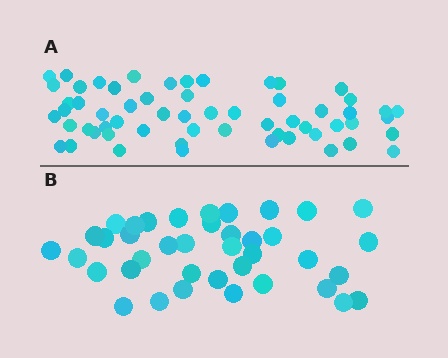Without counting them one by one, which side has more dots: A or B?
Region A (the top region) has more dots.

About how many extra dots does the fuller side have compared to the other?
Region A has approximately 20 more dots than region B.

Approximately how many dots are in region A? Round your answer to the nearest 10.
About 60 dots. (The exact count is 59, which rounds to 60.)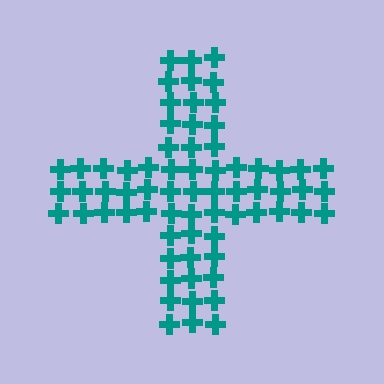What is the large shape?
The large shape is a cross.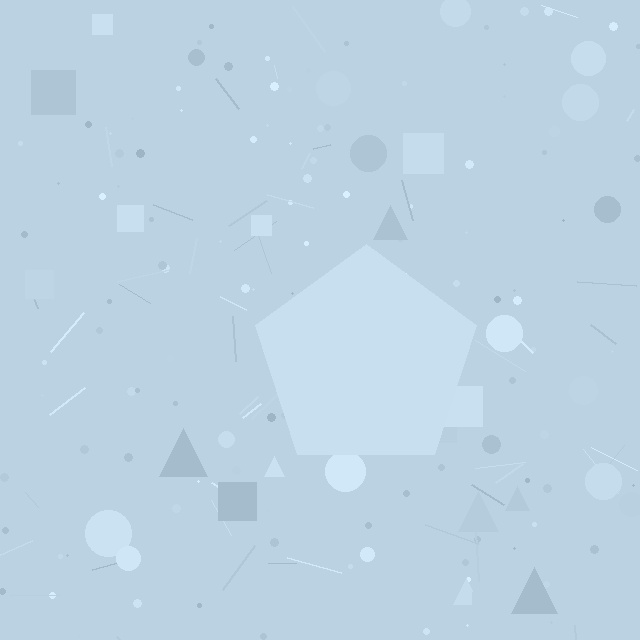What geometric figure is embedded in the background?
A pentagon is embedded in the background.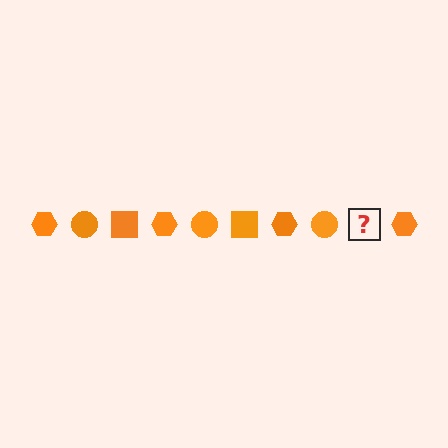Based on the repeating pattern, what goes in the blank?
The blank should be an orange square.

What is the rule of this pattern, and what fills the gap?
The rule is that the pattern cycles through hexagon, circle, square shapes in orange. The gap should be filled with an orange square.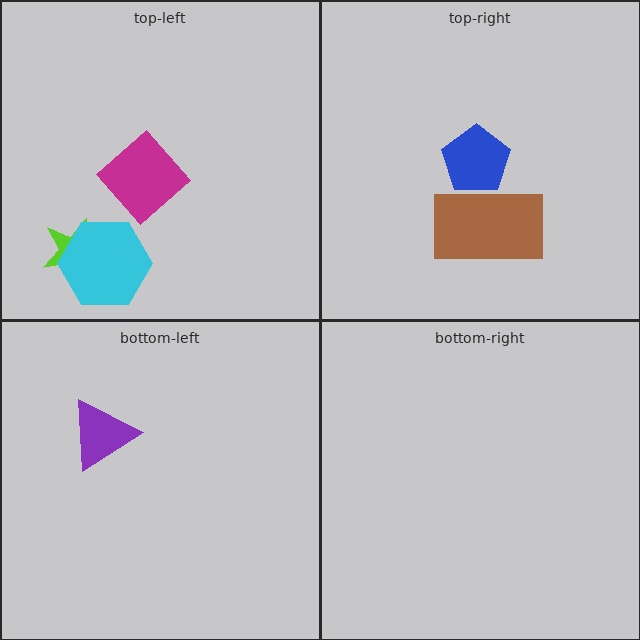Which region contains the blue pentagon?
The top-right region.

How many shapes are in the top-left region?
3.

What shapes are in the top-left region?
The lime star, the magenta diamond, the cyan hexagon.